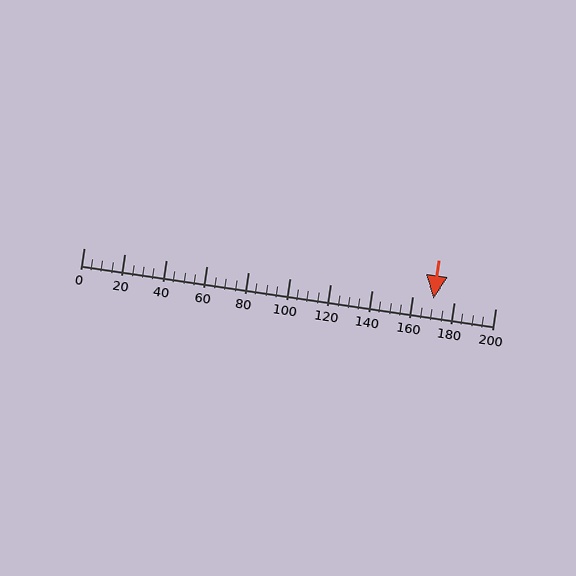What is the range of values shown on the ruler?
The ruler shows values from 0 to 200.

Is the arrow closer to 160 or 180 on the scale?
The arrow is closer to 180.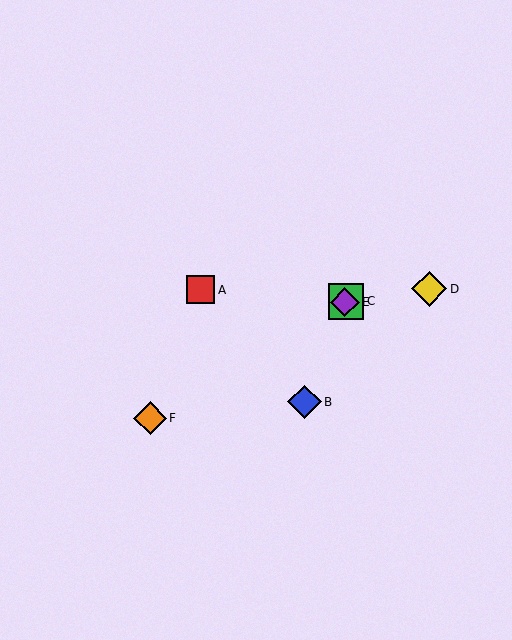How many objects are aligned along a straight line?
3 objects (C, E, F) are aligned along a straight line.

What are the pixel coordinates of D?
Object D is at (429, 289).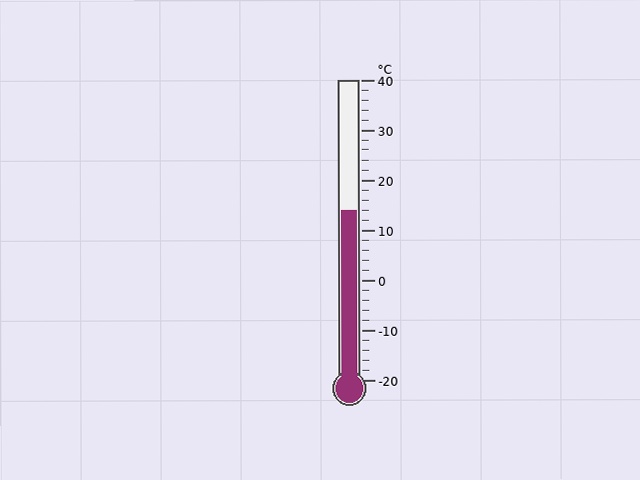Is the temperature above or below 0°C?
The temperature is above 0°C.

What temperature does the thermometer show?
The thermometer shows approximately 14°C.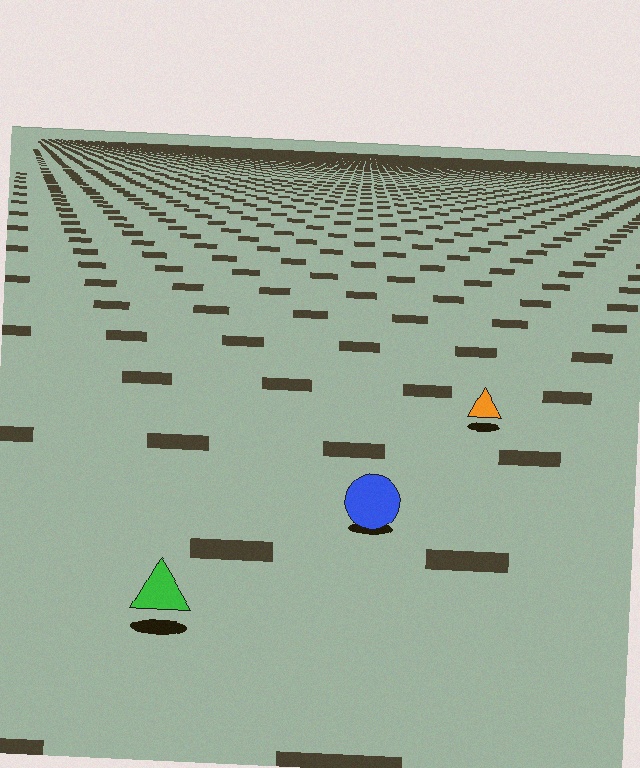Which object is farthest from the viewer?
The orange triangle is farthest from the viewer. It appears smaller and the ground texture around it is denser.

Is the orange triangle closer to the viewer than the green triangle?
No. The green triangle is closer — you can tell from the texture gradient: the ground texture is coarser near it.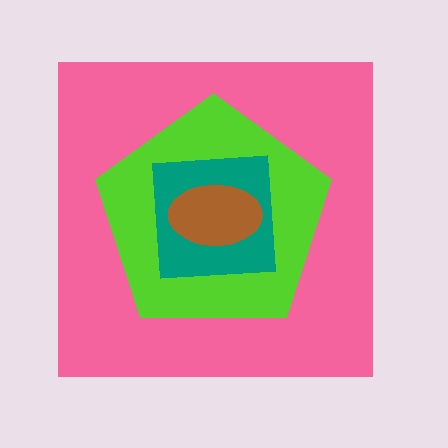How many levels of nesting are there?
4.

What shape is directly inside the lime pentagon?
The teal square.